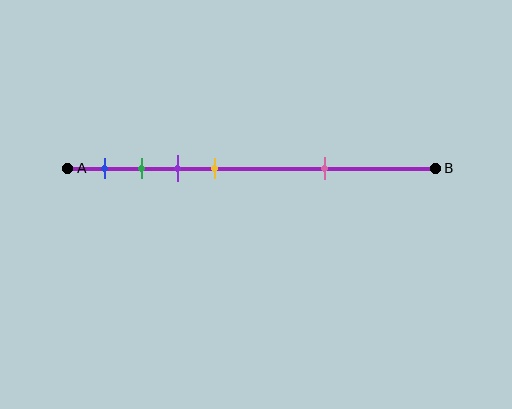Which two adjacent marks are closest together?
The green and purple marks are the closest adjacent pair.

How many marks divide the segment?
There are 5 marks dividing the segment.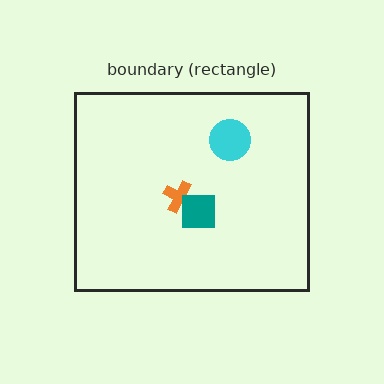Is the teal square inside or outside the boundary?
Inside.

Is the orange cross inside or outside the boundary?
Inside.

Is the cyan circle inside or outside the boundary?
Inside.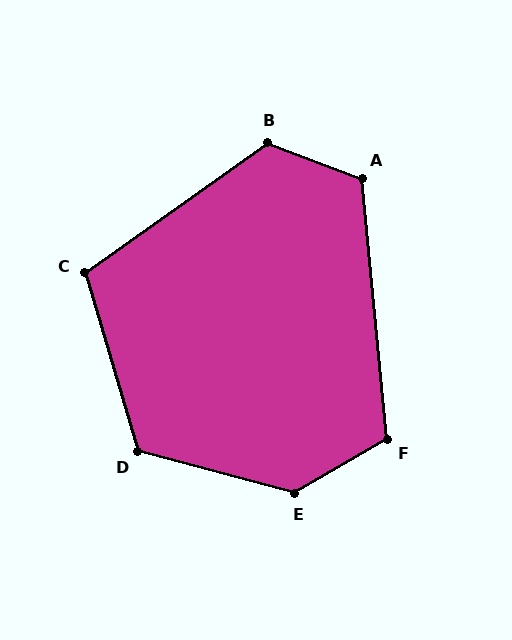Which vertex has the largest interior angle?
E, at approximately 135 degrees.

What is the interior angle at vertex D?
Approximately 121 degrees (obtuse).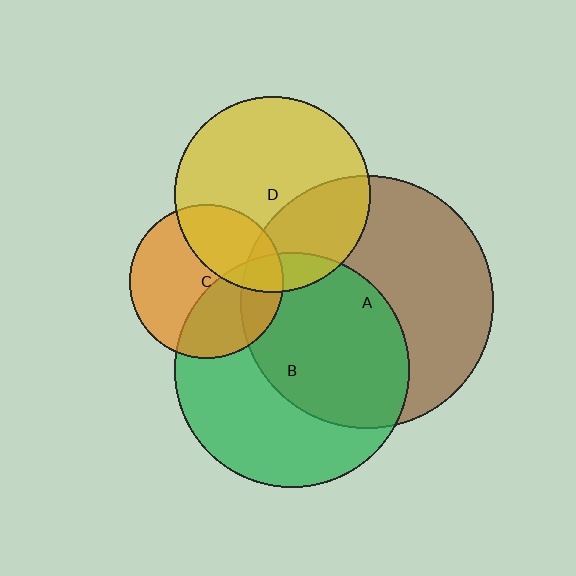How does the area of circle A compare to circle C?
Approximately 2.7 times.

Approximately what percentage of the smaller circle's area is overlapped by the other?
Approximately 10%.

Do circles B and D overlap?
Yes.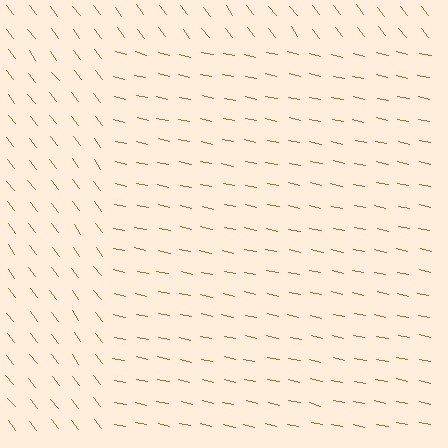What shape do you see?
I see a rectangle.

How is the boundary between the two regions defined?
The boundary is defined purely by a change in line orientation (approximately 39 degrees difference). All lines are the same color and thickness.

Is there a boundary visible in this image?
Yes, there is a texture boundary formed by a change in line orientation.